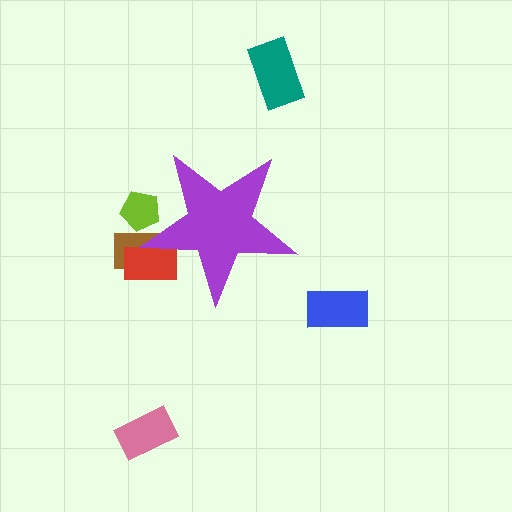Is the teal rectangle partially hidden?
No, the teal rectangle is fully visible.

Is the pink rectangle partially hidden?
No, the pink rectangle is fully visible.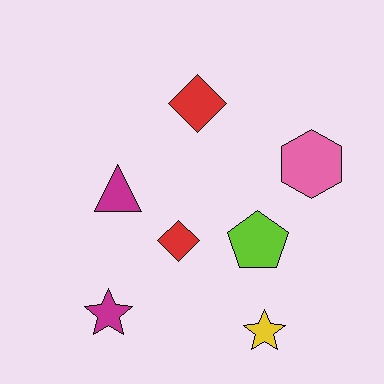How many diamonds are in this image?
There are 2 diamonds.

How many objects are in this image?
There are 7 objects.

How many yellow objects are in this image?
There is 1 yellow object.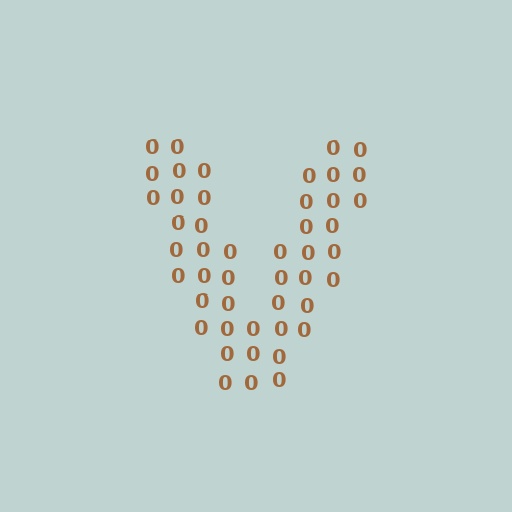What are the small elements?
The small elements are digit 0's.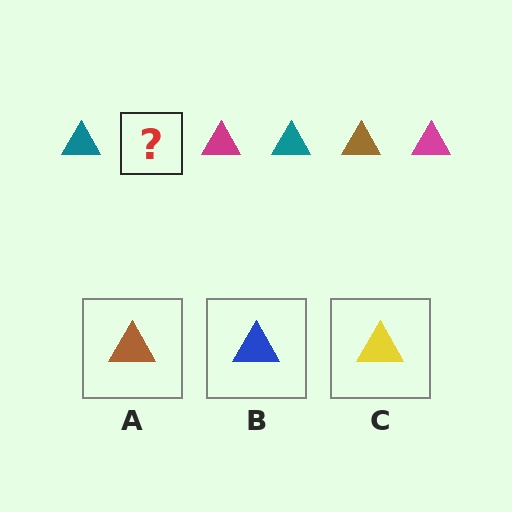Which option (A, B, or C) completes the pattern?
A.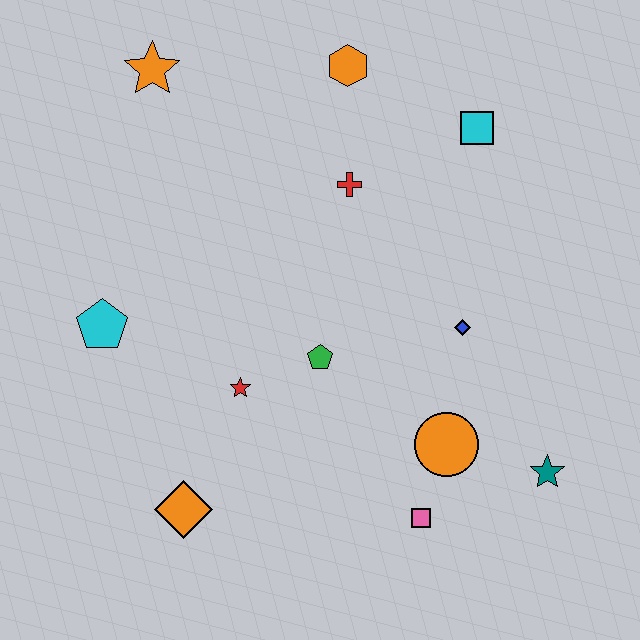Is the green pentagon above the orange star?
No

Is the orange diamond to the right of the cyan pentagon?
Yes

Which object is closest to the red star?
The green pentagon is closest to the red star.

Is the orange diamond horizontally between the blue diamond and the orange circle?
No